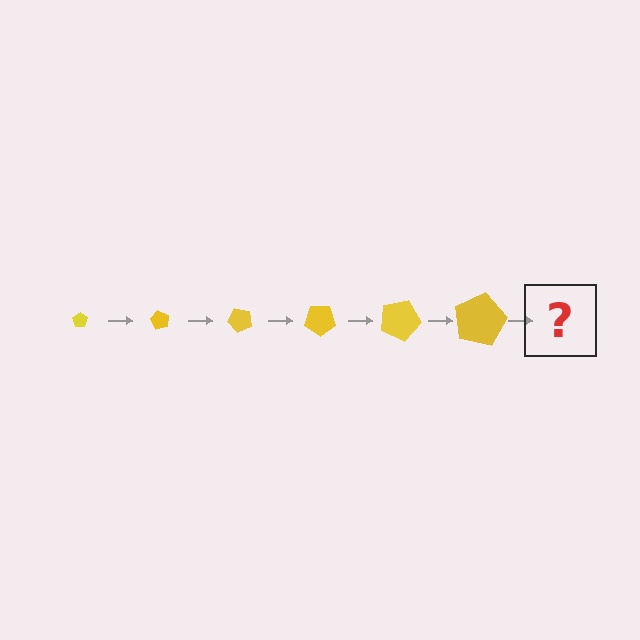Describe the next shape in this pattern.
It should be a pentagon, larger than the previous one and rotated 360 degrees from the start.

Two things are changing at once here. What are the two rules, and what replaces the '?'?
The two rules are that the pentagon grows larger each step and it rotates 60 degrees each step. The '?' should be a pentagon, larger than the previous one and rotated 360 degrees from the start.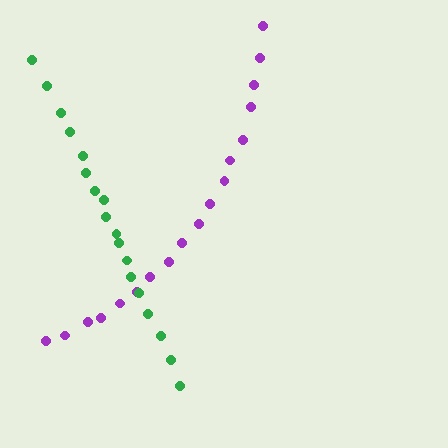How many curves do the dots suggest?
There are 2 distinct paths.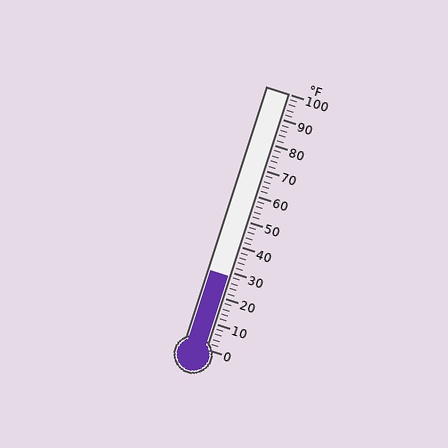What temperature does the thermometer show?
The thermometer shows approximately 28°F.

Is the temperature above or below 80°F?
The temperature is below 80°F.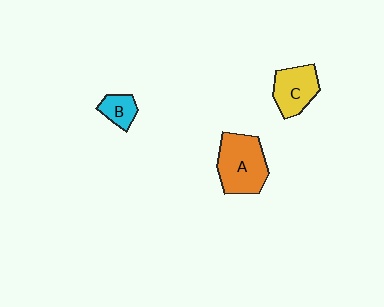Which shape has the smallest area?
Shape B (cyan).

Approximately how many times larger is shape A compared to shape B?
Approximately 2.6 times.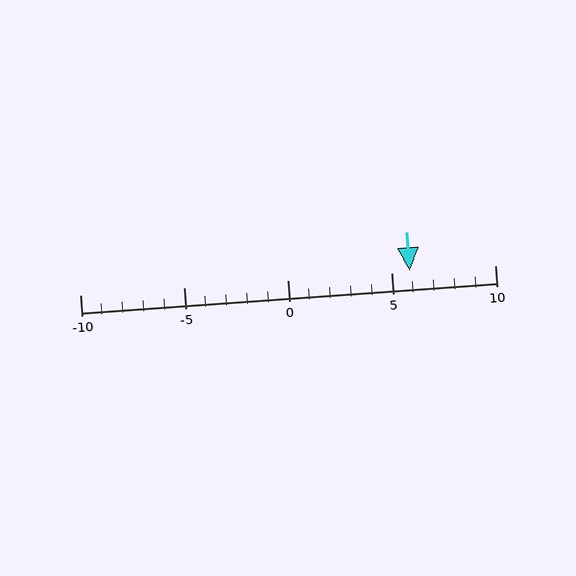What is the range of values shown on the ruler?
The ruler shows values from -10 to 10.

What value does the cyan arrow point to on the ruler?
The cyan arrow points to approximately 6.